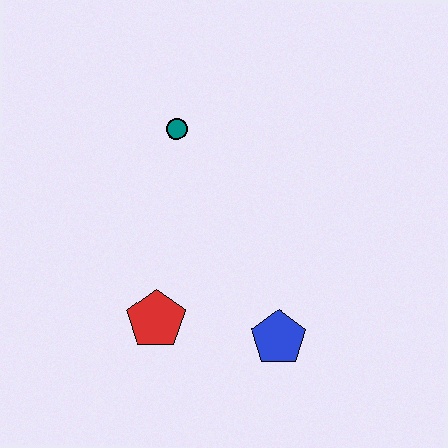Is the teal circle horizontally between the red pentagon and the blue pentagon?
Yes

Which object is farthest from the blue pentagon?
The teal circle is farthest from the blue pentagon.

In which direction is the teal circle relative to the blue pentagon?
The teal circle is above the blue pentagon.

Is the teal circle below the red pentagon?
No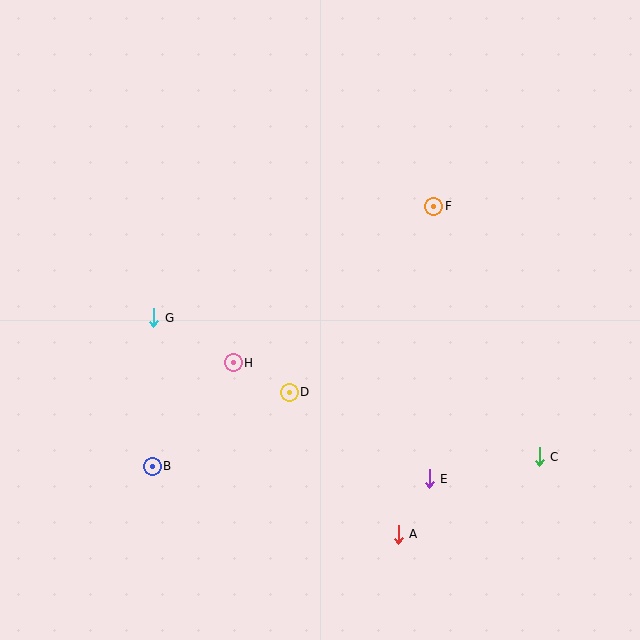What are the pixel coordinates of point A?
Point A is at (398, 534).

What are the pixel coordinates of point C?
Point C is at (539, 457).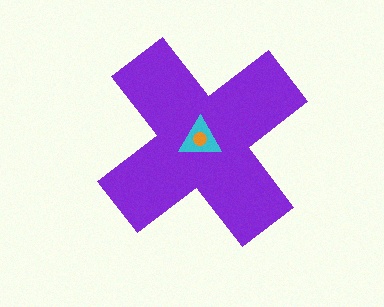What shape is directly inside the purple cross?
The cyan triangle.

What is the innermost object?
The orange circle.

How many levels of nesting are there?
3.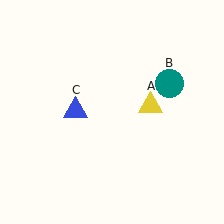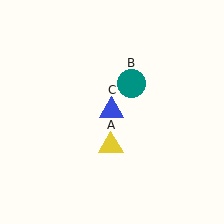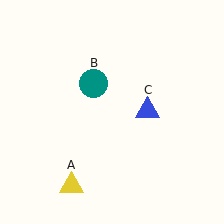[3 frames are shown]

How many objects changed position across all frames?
3 objects changed position: yellow triangle (object A), teal circle (object B), blue triangle (object C).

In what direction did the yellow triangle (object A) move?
The yellow triangle (object A) moved down and to the left.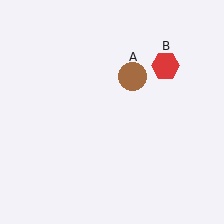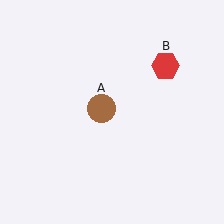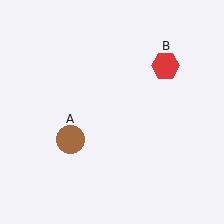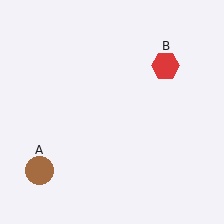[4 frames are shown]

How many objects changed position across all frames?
1 object changed position: brown circle (object A).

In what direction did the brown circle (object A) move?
The brown circle (object A) moved down and to the left.